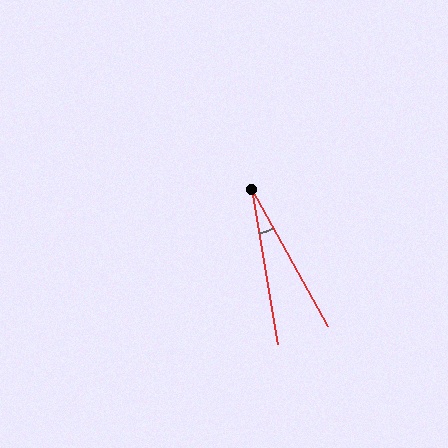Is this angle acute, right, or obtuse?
It is acute.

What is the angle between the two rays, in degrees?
Approximately 19 degrees.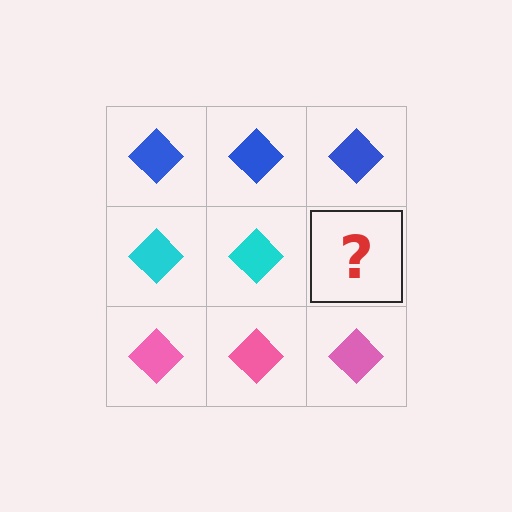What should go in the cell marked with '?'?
The missing cell should contain a cyan diamond.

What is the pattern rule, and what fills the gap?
The rule is that each row has a consistent color. The gap should be filled with a cyan diamond.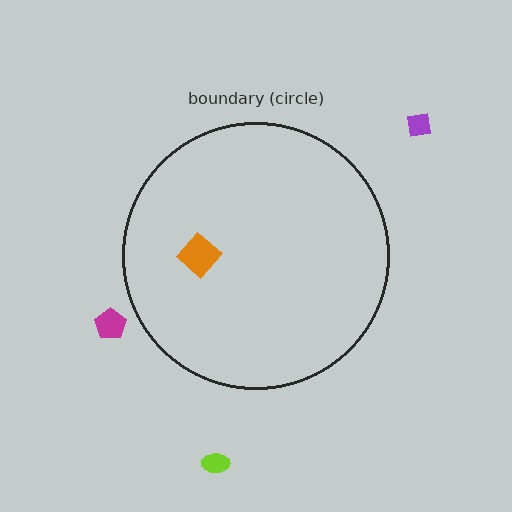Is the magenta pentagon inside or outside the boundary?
Outside.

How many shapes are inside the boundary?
1 inside, 3 outside.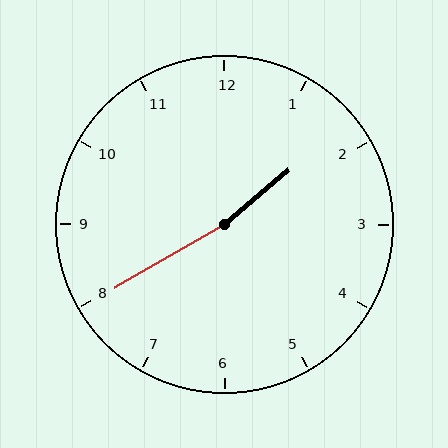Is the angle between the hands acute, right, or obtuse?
It is obtuse.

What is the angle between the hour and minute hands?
Approximately 170 degrees.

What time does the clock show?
1:40.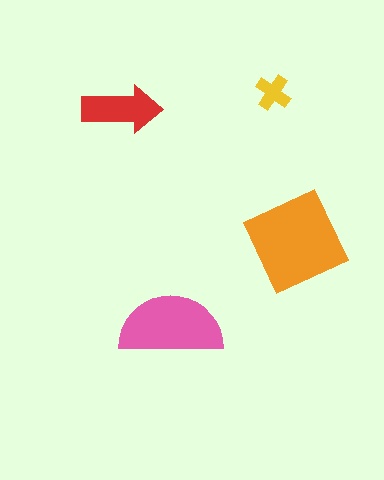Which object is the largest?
The orange diamond.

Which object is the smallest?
The yellow cross.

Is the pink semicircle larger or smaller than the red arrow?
Larger.